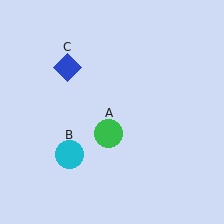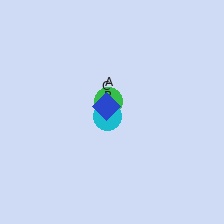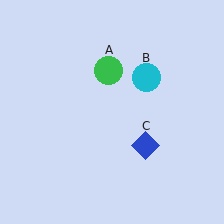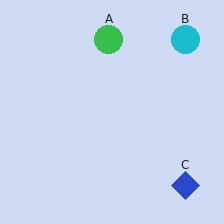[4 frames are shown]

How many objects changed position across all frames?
3 objects changed position: green circle (object A), cyan circle (object B), blue diamond (object C).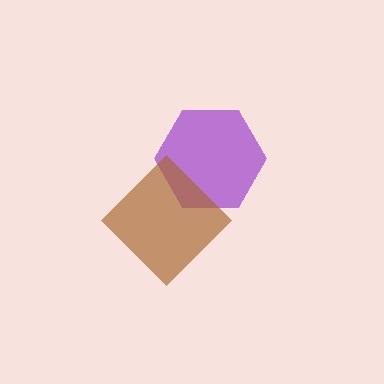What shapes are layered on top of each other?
The layered shapes are: a purple hexagon, a brown diamond.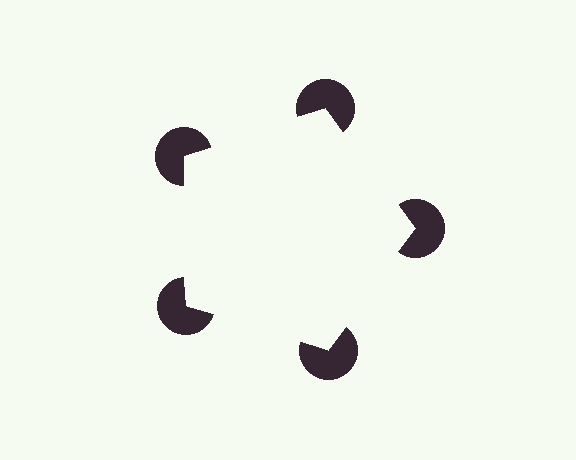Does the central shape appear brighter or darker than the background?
It typically appears slightly brighter than the background, even though no actual brightness change is drawn.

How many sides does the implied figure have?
5 sides.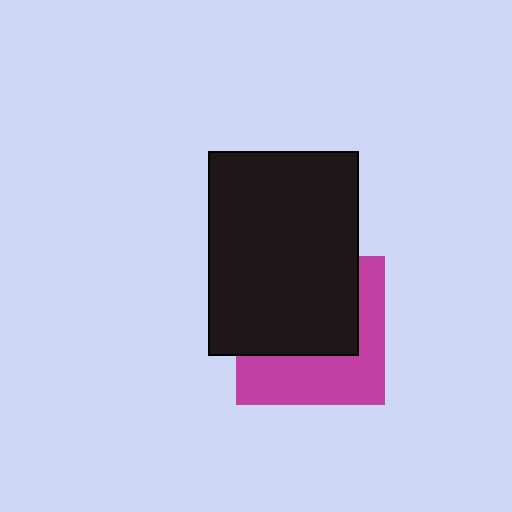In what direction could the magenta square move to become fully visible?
The magenta square could move down. That would shift it out from behind the black rectangle entirely.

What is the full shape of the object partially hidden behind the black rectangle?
The partially hidden object is a magenta square.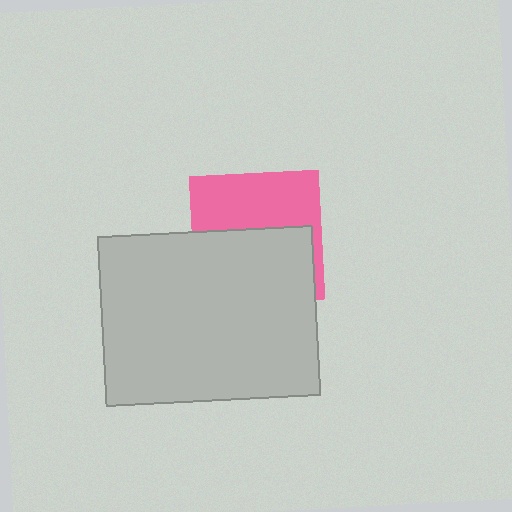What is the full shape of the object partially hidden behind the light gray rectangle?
The partially hidden object is a pink square.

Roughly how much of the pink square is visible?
About half of it is visible (roughly 46%).